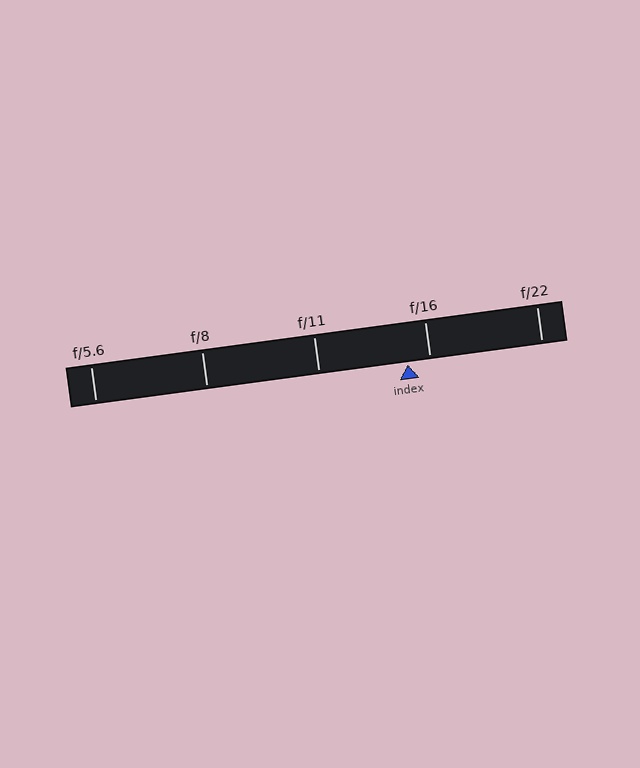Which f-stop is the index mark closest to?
The index mark is closest to f/16.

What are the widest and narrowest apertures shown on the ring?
The widest aperture shown is f/5.6 and the narrowest is f/22.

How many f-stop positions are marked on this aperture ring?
There are 5 f-stop positions marked.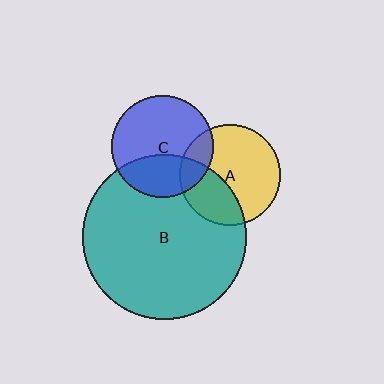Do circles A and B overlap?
Yes.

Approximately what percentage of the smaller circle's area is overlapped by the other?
Approximately 35%.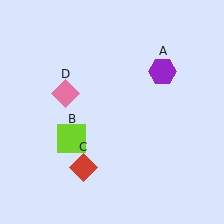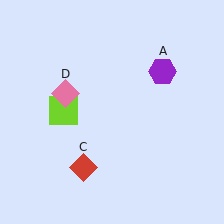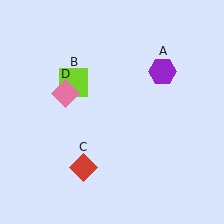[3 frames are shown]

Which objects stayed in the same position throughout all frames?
Purple hexagon (object A) and red diamond (object C) and pink diamond (object D) remained stationary.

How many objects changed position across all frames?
1 object changed position: lime square (object B).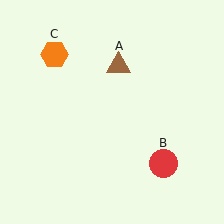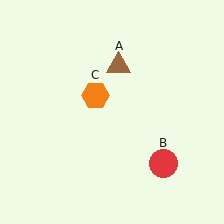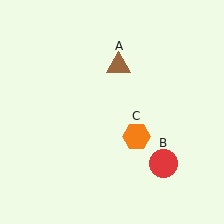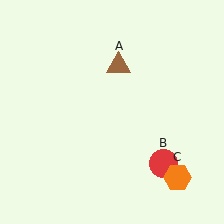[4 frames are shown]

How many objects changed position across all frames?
1 object changed position: orange hexagon (object C).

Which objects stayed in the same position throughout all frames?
Brown triangle (object A) and red circle (object B) remained stationary.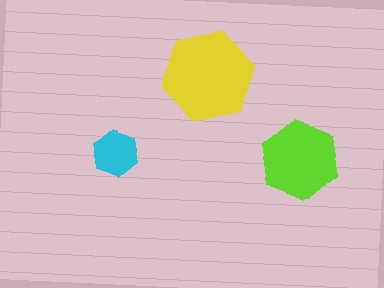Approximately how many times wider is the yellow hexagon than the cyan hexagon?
About 2 times wider.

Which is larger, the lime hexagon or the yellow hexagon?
The yellow one.